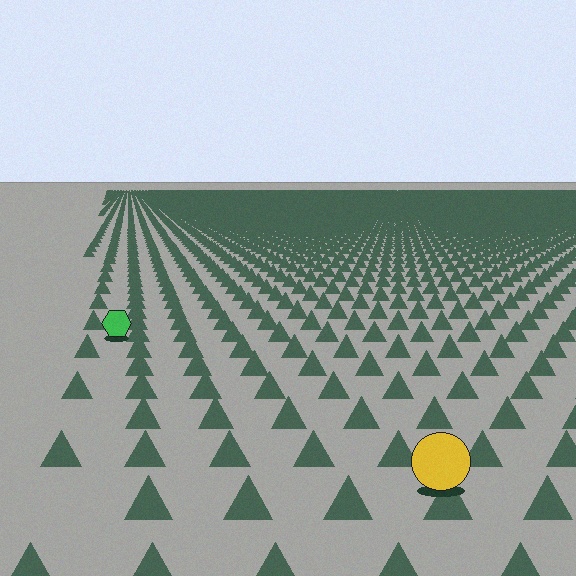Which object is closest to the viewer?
The yellow circle is closest. The texture marks near it are larger and more spread out.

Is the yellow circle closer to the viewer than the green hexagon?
Yes. The yellow circle is closer — you can tell from the texture gradient: the ground texture is coarser near it.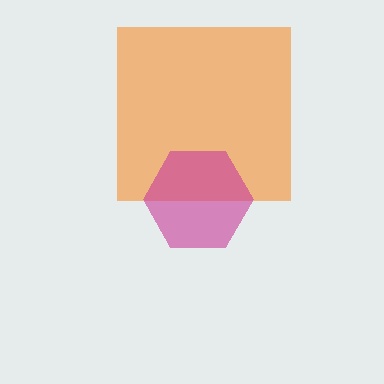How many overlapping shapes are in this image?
There are 2 overlapping shapes in the image.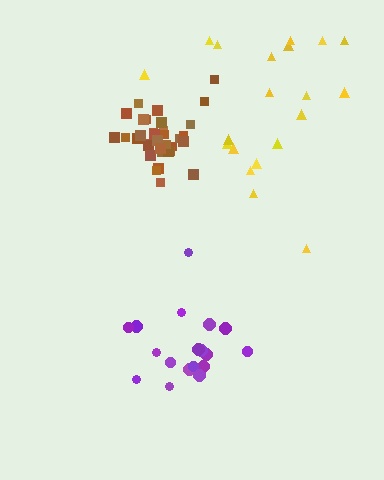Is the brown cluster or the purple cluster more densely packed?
Brown.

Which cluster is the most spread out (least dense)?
Yellow.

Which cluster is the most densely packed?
Brown.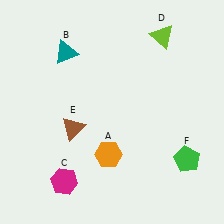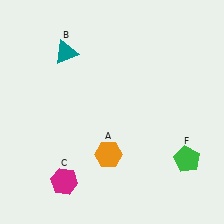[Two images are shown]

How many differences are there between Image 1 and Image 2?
There are 2 differences between the two images.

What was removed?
The brown triangle (E), the lime triangle (D) were removed in Image 2.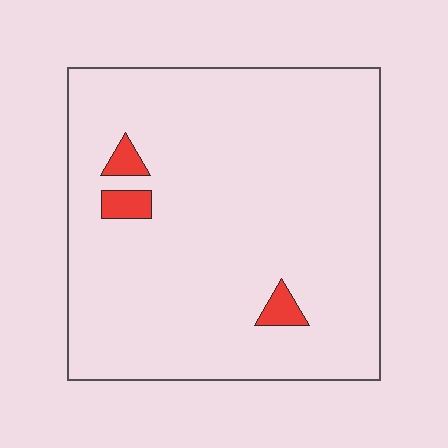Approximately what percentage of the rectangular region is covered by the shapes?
Approximately 5%.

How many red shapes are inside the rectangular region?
3.